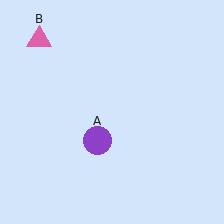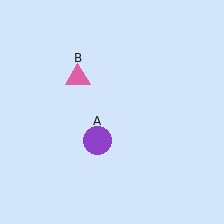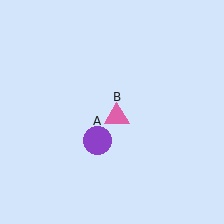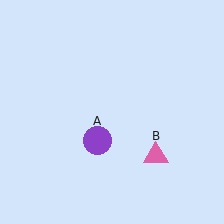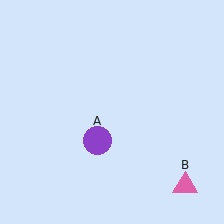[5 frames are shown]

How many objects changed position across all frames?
1 object changed position: pink triangle (object B).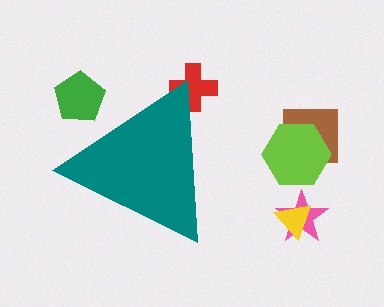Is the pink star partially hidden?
No, the pink star is fully visible.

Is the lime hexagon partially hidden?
No, the lime hexagon is fully visible.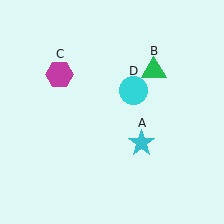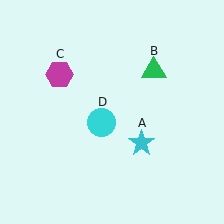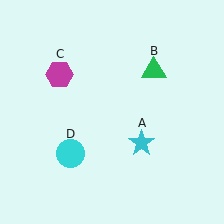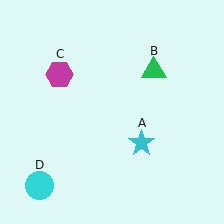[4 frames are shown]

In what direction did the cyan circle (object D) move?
The cyan circle (object D) moved down and to the left.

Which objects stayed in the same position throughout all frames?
Cyan star (object A) and green triangle (object B) and magenta hexagon (object C) remained stationary.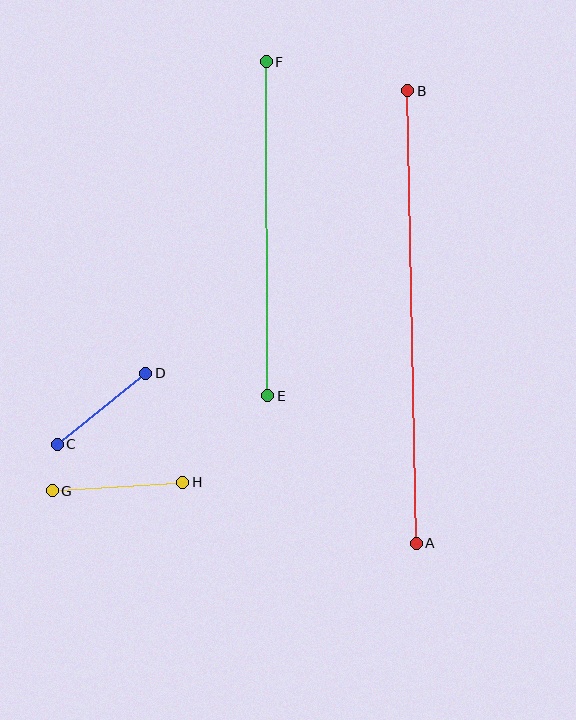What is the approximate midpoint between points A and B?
The midpoint is at approximately (412, 317) pixels.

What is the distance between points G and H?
The distance is approximately 131 pixels.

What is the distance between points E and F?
The distance is approximately 334 pixels.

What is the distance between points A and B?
The distance is approximately 453 pixels.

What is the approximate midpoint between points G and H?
The midpoint is at approximately (117, 486) pixels.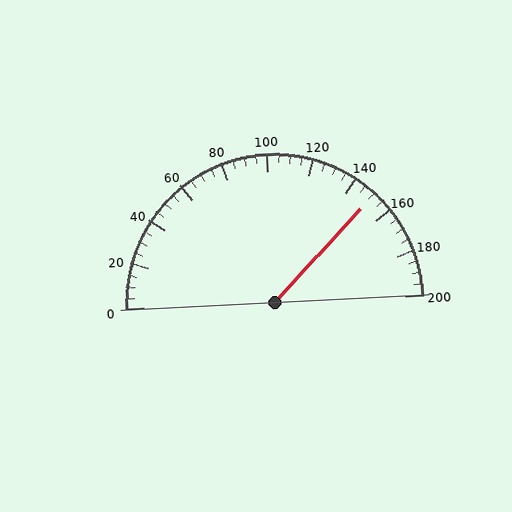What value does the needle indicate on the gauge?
The needle indicates approximately 150.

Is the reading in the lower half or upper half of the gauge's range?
The reading is in the upper half of the range (0 to 200).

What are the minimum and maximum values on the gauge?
The gauge ranges from 0 to 200.